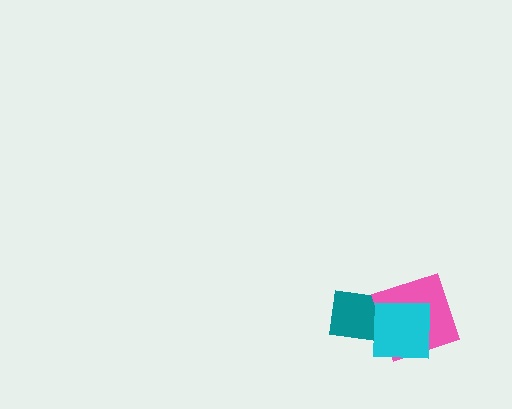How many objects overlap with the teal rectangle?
2 objects overlap with the teal rectangle.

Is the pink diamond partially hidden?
Yes, it is partially covered by another shape.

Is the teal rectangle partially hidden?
Yes, it is partially covered by another shape.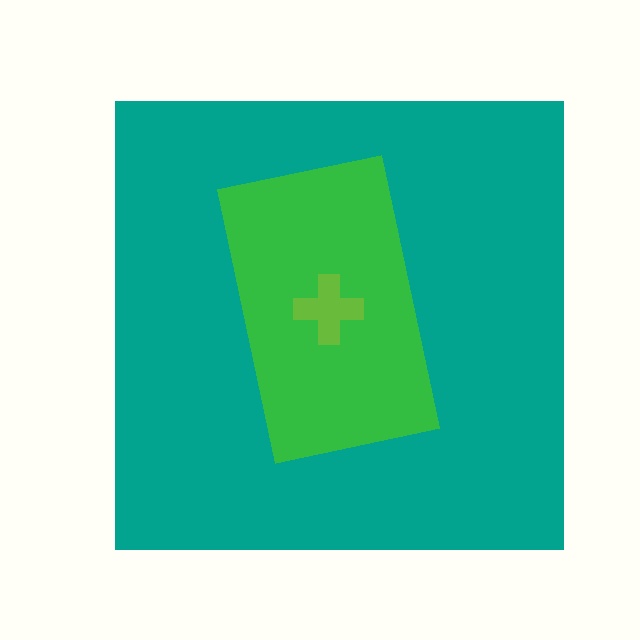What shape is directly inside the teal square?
The green rectangle.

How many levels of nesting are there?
3.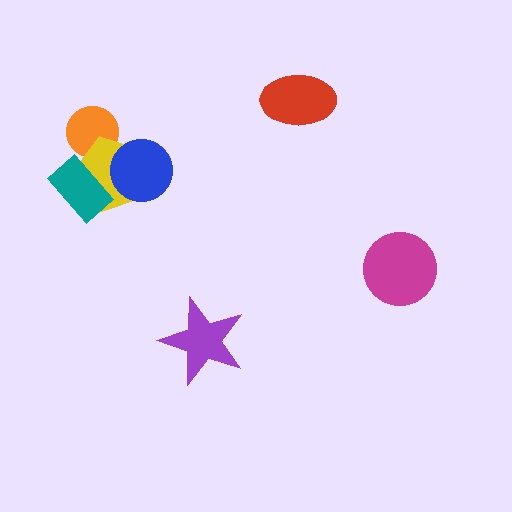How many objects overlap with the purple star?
0 objects overlap with the purple star.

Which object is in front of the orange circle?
The yellow pentagon is in front of the orange circle.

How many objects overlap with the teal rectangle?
1 object overlaps with the teal rectangle.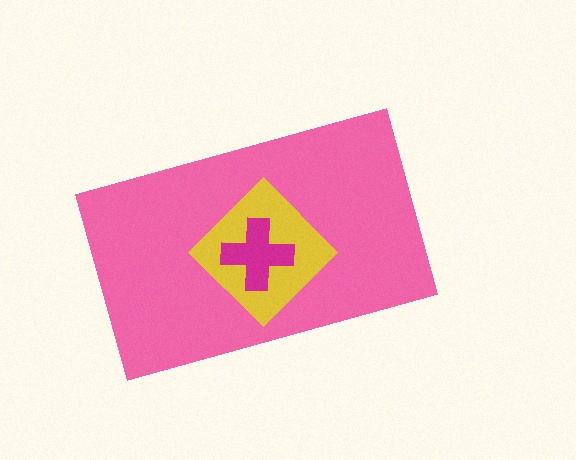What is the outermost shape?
The pink rectangle.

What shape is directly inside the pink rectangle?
The yellow diamond.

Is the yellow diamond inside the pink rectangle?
Yes.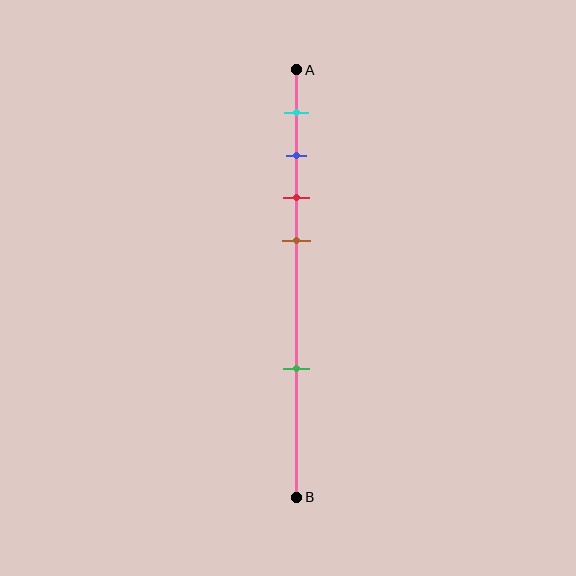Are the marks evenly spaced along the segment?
No, the marks are not evenly spaced.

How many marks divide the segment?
There are 5 marks dividing the segment.